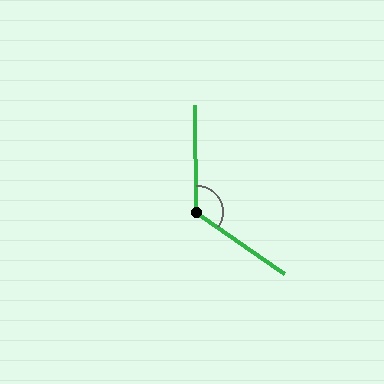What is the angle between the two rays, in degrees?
Approximately 125 degrees.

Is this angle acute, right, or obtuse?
It is obtuse.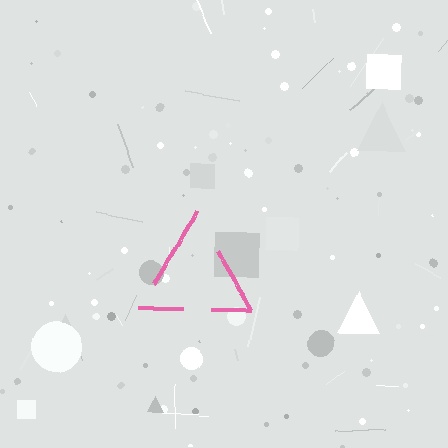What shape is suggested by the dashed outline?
The dashed outline suggests a triangle.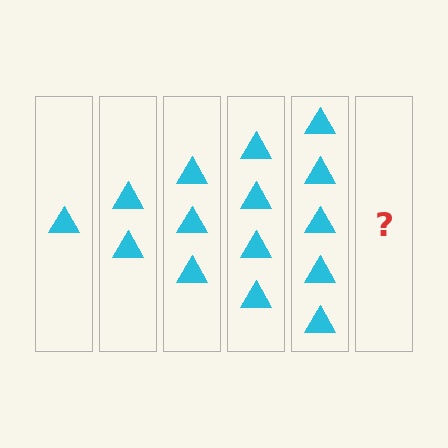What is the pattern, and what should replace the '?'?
The pattern is that each step adds one more triangle. The '?' should be 6 triangles.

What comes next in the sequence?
The next element should be 6 triangles.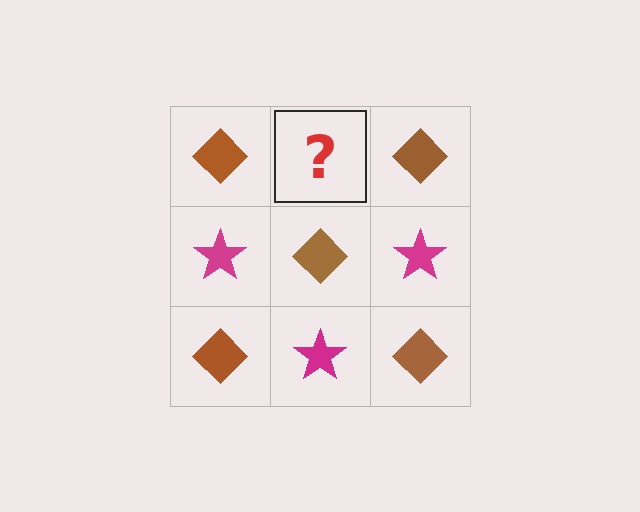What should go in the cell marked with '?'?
The missing cell should contain a magenta star.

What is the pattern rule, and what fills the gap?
The rule is that it alternates brown diamond and magenta star in a checkerboard pattern. The gap should be filled with a magenta star.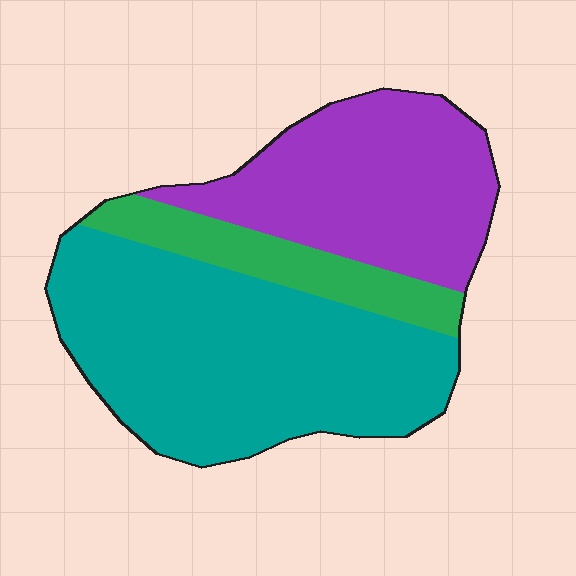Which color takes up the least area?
Green, at roughly 15%.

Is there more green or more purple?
Purple.